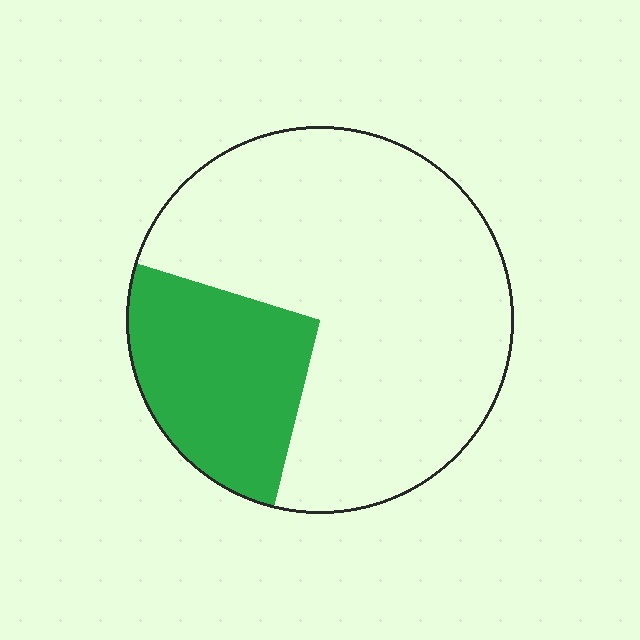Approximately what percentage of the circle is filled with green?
Approximately 25%.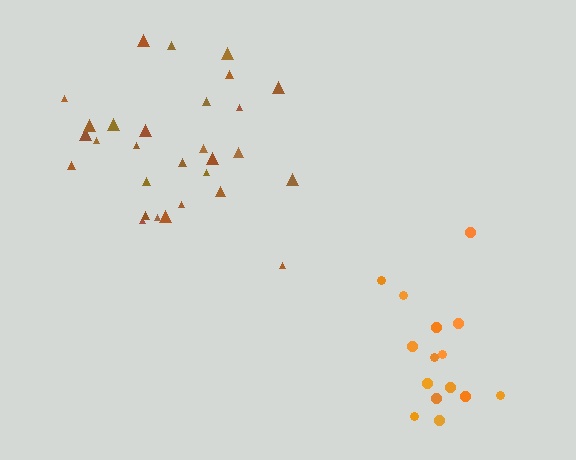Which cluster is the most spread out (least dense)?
Orange.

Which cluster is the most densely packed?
Brown.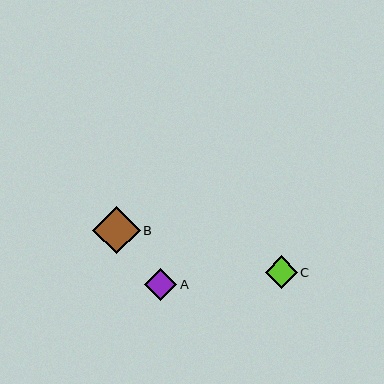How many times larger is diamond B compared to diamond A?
Diamond B is approximately 1.5 times the size of diamond A.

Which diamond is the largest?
Diamond B is the largest with a size of approximately 47 pixels.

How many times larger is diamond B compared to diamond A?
Diamond B is approximately 1.5 times the size of diamond A.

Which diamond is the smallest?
Diamond A is the smallest with a size of approximately 32 pixels.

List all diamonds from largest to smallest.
From largest to smallest: B, C, A.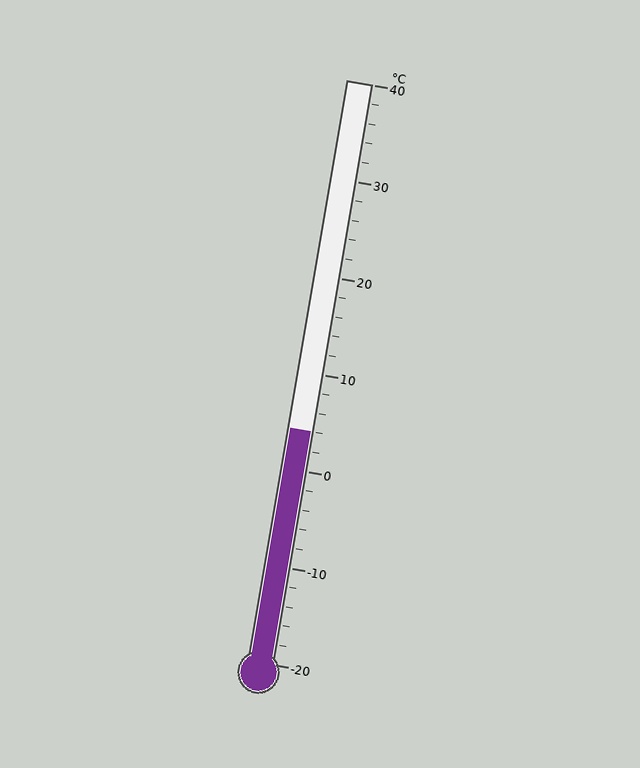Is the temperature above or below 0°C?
The temperature is above 0°C.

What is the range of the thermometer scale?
The thermometer scale ranges from -20°C to 40°C.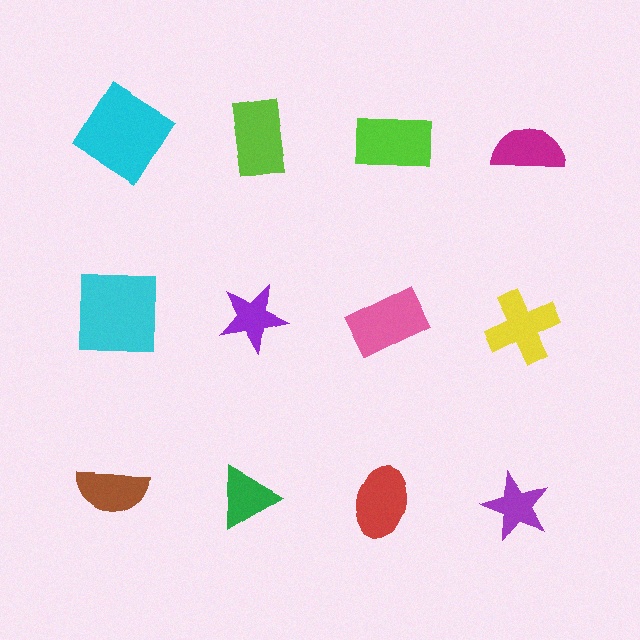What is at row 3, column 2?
A green triangle.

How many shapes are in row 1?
4 shapes.